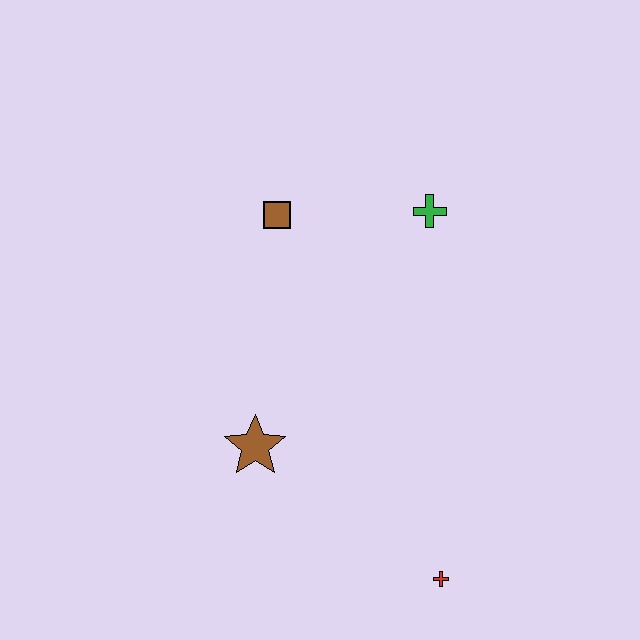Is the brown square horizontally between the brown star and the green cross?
Yes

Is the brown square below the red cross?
No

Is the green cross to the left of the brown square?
No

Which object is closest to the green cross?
The brown square is closest to the green cross.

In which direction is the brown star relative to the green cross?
The brown star is below the green cross.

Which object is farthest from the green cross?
The red cross is farthest from the green cross.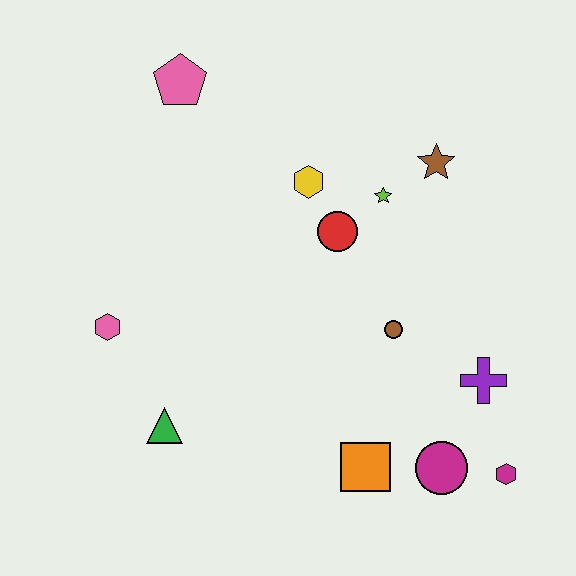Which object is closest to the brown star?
The lime star is closest to the brown star.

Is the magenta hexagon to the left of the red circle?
No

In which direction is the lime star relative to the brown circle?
The lime star is above the brown circle.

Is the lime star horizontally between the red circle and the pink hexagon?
No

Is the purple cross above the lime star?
No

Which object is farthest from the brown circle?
The pink pentagon is farthest from the brown circle.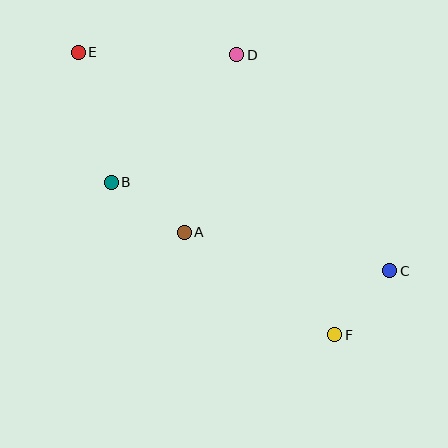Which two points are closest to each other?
Points C and F are closest to each other.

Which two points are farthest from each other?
Points E and F are farthest from each other.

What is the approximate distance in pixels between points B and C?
The distance between B and C is approximately 292 pixels.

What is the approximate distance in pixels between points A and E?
The distance between A and E is approximately 209 pixels.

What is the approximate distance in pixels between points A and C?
The distance between A and C is approximately 209 pixels.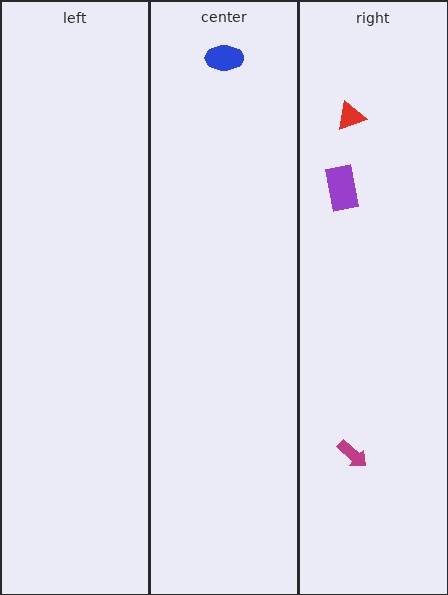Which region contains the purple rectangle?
The right region.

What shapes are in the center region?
The blue ellipse.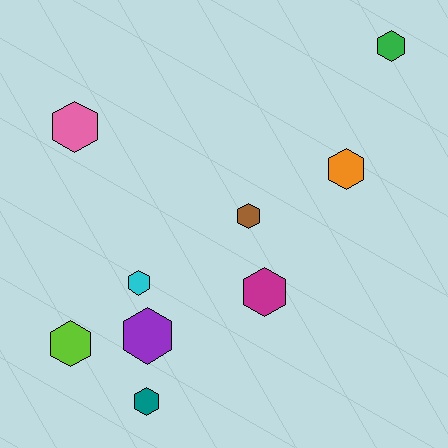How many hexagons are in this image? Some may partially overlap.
There are 9 hexagons.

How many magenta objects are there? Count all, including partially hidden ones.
There is 1 magenta object.